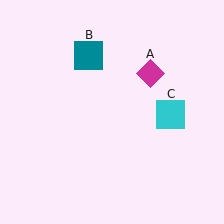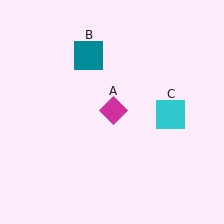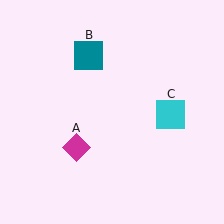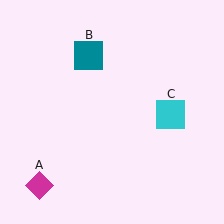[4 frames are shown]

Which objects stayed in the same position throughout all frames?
Teal square (object B) and cyan square (object C) remained stationary.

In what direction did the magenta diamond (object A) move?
The magenta diamond (object A) moved down and to the left.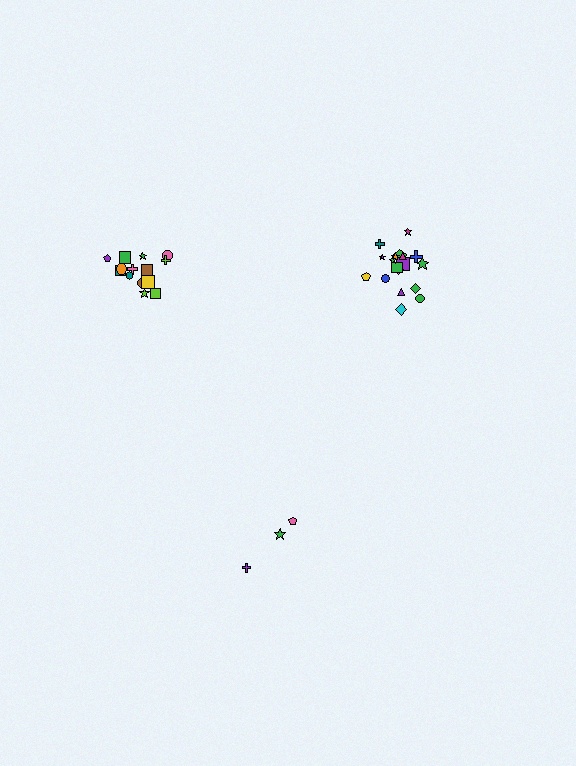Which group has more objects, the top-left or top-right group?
The top-right group.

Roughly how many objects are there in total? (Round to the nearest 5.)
Roughly 35 objects in total.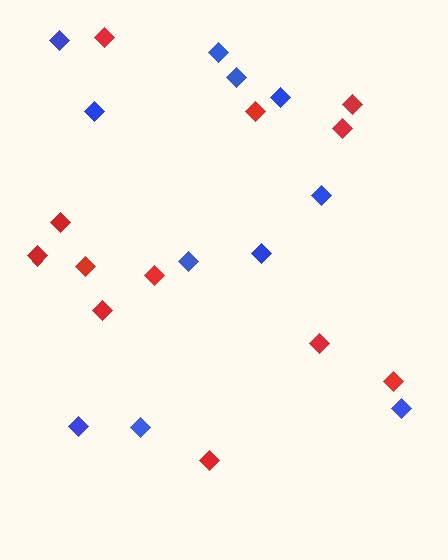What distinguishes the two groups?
There are 2 groups: one group of blue diamonds (11) and one group of red diamonds (12).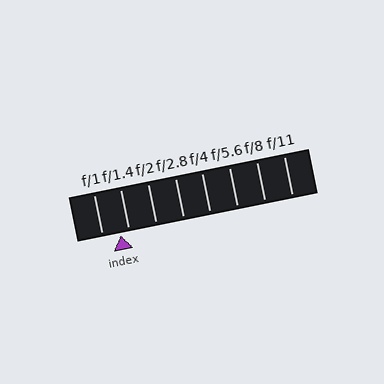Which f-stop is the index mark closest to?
The index mark is closest to f/1.4.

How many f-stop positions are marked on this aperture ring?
There are 8 f-stop positions marked.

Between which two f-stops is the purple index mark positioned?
The index mark is between f/1 and f/1.4.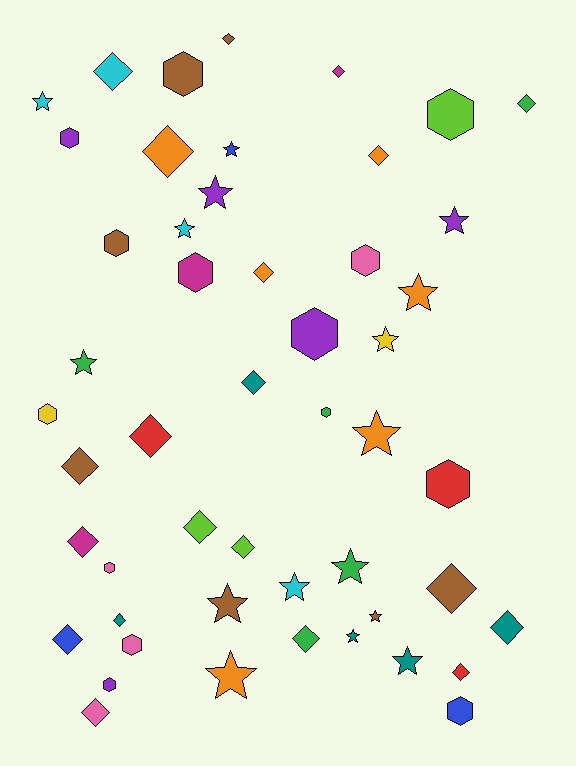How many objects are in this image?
There are 50 objects.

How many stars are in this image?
There are 16 stars.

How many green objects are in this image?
There are 5 green objects.